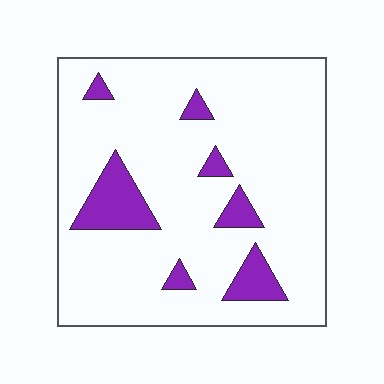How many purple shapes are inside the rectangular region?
7.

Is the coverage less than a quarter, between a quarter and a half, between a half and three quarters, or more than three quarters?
Less than a quarter.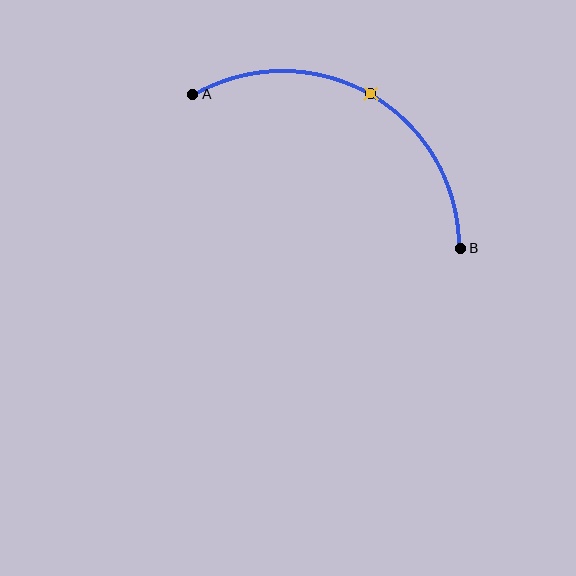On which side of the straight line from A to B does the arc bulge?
The arc bulges above the straight line connecting A and B.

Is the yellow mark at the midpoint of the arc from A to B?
Yes. The yellow mark lies on the arc at equal arc-length from both A and B — it is the arc midpoint.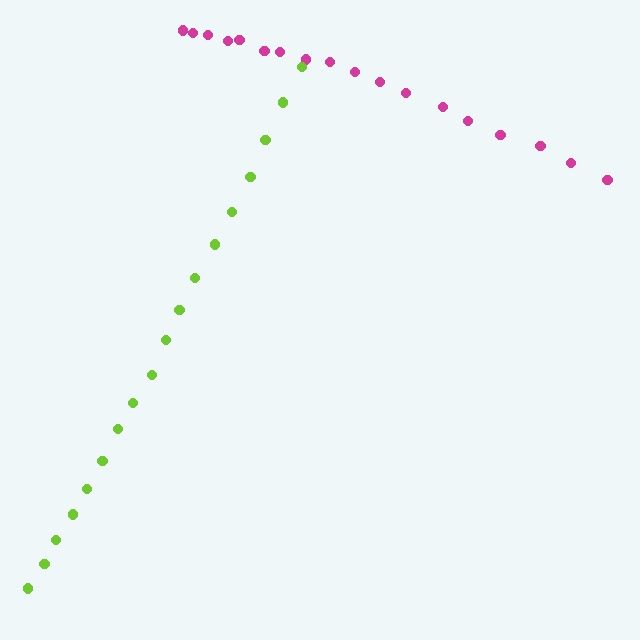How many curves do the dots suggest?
There are 2 distinct paths.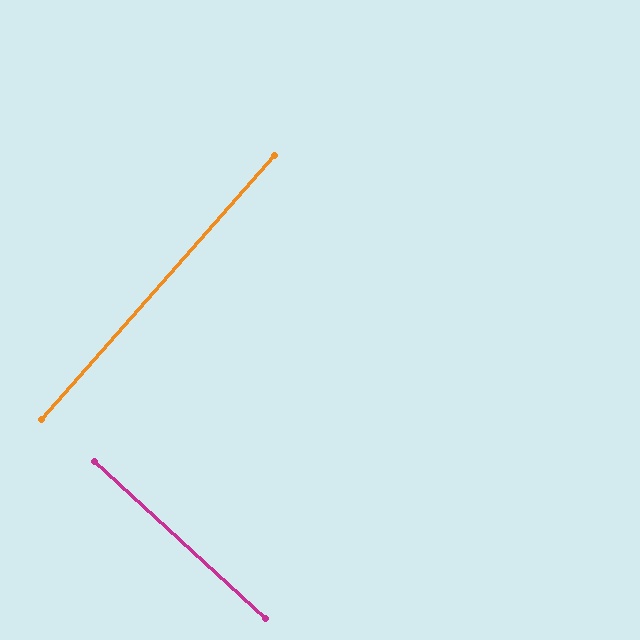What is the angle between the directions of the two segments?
Approximately 89 degrees.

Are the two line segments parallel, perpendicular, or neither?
Perpendicular — they meet at approximately 89°.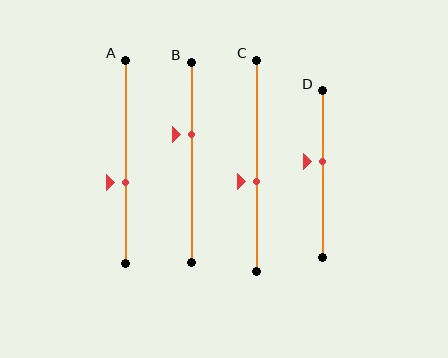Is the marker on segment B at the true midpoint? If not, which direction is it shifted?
No, the marker on segment B is shifted upward by about 14% of the segment length.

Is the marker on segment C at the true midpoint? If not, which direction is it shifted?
No, the marker on segment C is shifted downward by about 7% of the segment length.